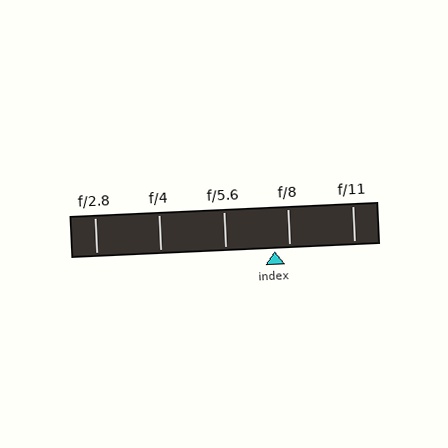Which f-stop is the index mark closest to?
The index mark is closest to f/8.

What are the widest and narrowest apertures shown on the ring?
The widest aperture shown is f/2.8 and the narrowest is f/11.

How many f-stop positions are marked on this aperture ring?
There are 5 f-stop positions marked.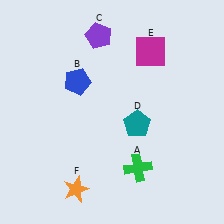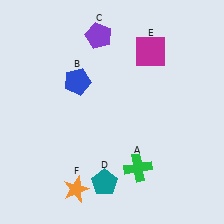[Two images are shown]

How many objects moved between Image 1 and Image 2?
1 object moved between the two images.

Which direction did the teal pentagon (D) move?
The teal pentagon (D) moved down.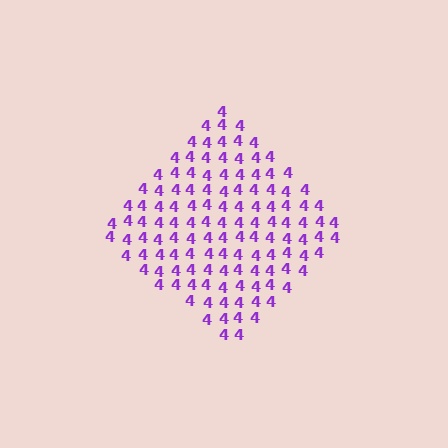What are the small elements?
The small elements are digit 4's.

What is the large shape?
The large shape is a diamond.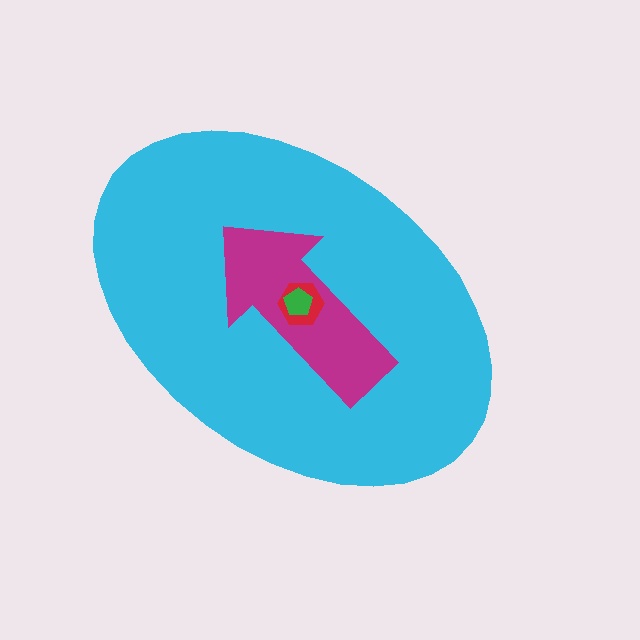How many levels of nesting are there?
4.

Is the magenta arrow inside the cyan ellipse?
Yes.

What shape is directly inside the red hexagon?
The green pentagon.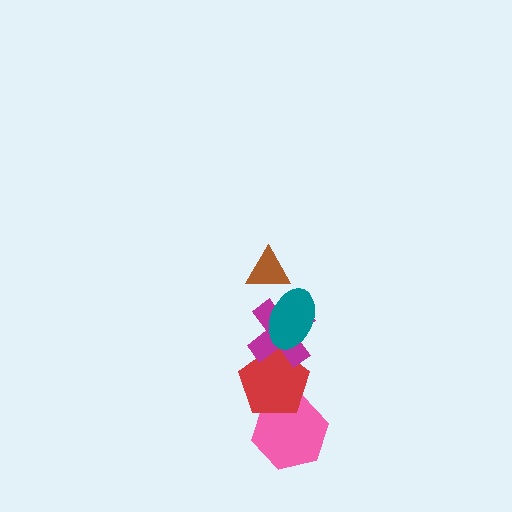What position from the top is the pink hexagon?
The pink hexagon is 5th from the top.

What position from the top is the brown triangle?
The brown triangle is 1st from the top.